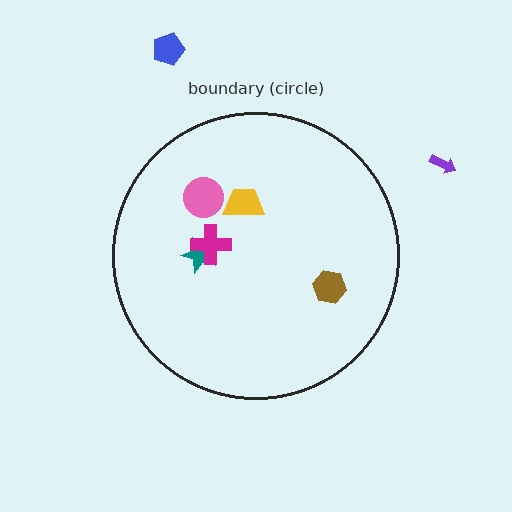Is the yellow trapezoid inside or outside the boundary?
Inside.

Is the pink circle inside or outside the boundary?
Inside.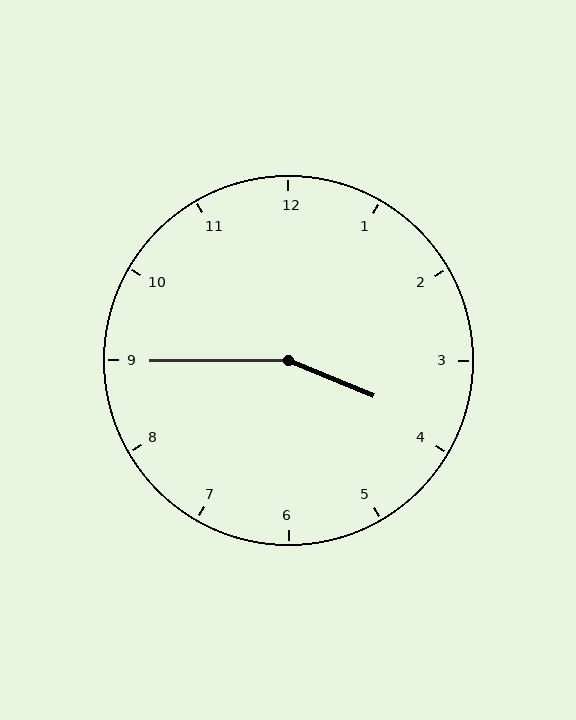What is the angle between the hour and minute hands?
Approximately 158 degrees.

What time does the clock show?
3:45.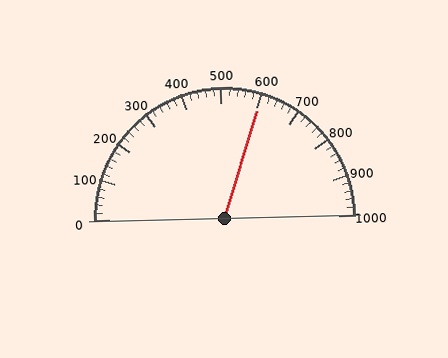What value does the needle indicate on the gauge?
The needle indicates approximately 600.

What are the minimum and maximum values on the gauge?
The gauge ranges from 0 to 1000.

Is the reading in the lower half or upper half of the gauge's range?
The reading is in the upper half of the range (0 to 1000).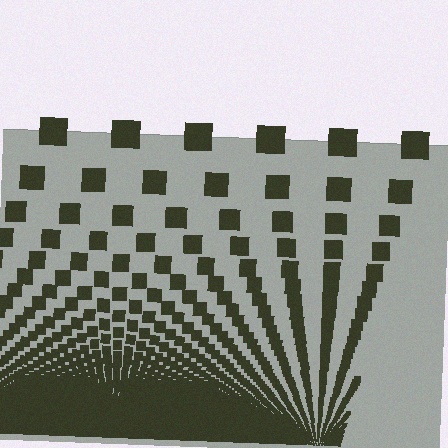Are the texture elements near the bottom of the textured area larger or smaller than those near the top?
Smaller. The gradient is inverted — elements near the bottom are smaller and denser.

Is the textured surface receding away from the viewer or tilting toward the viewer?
The surface appears to tilt toward the viewer. Texture elements get larger and sparser toward the top.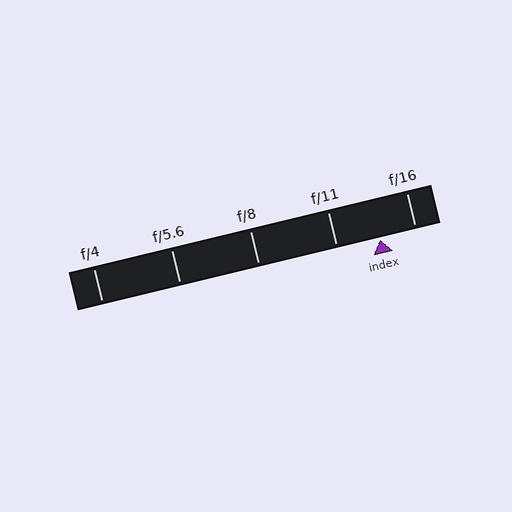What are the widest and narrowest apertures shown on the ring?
The widest aperture shown is f/4 and the narrowest is f/16.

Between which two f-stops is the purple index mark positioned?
The index mark is between f/11 and f/16.